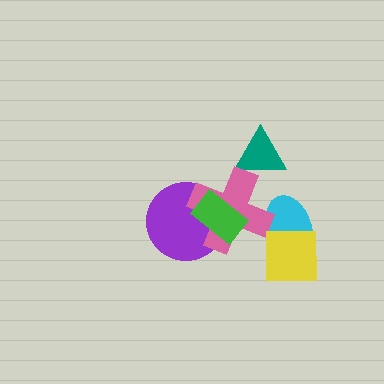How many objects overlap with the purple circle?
2 objects overlap with the purple circle.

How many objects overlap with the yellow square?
1 object overlaps with the yellow square.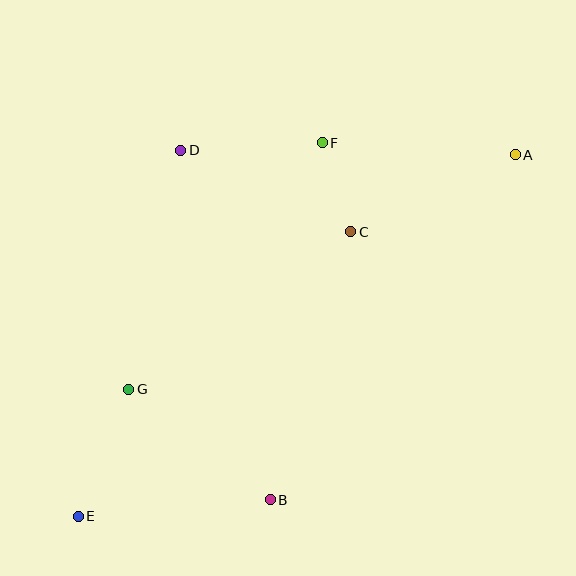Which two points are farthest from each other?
Points A and E are farthest from each other.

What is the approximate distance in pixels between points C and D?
The distance between C and D is approximately 189 pixels.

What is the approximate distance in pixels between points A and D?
The distance between A and D is approximately 334 pixels.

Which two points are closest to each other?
Points C and F are closest to each other.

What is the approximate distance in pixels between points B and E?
The distance between B and E is approximately 193 pixels.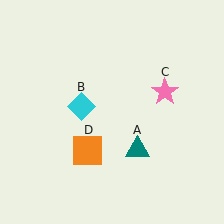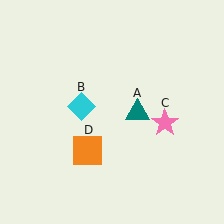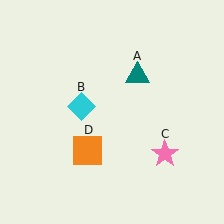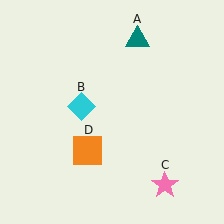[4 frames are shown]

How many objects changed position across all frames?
2 objects changed position: teal triangle (object A), pink star (object C).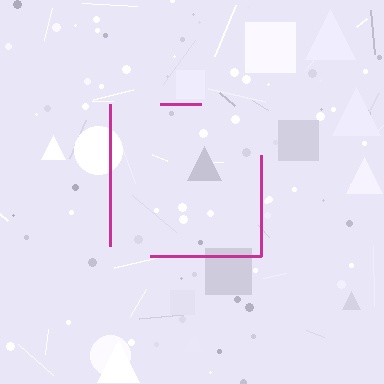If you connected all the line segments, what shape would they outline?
They would outline a square.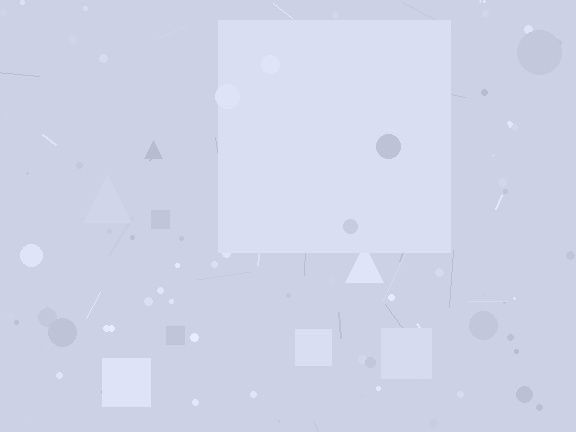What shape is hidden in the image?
A square is hidden in the image.